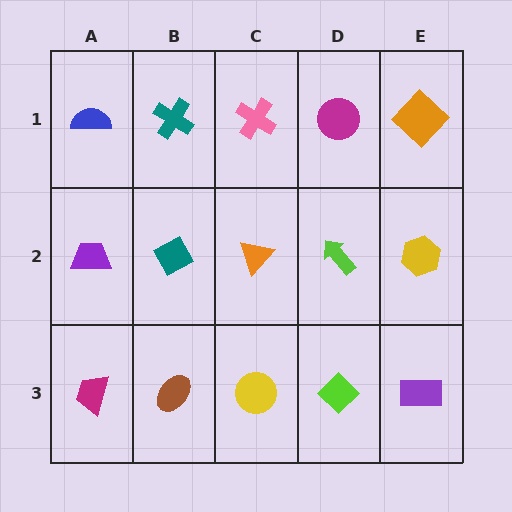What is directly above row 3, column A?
A purple trapezoid.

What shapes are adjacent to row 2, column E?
An orange diamond (row 1, column E), a purple rectangle (row 3, column E), a lime arrow (row 2, column D).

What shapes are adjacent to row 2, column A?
A blue semicircle (row 1, column A), a magenta trapezoid (row 3, column A), a teal diamond (row 2, column B).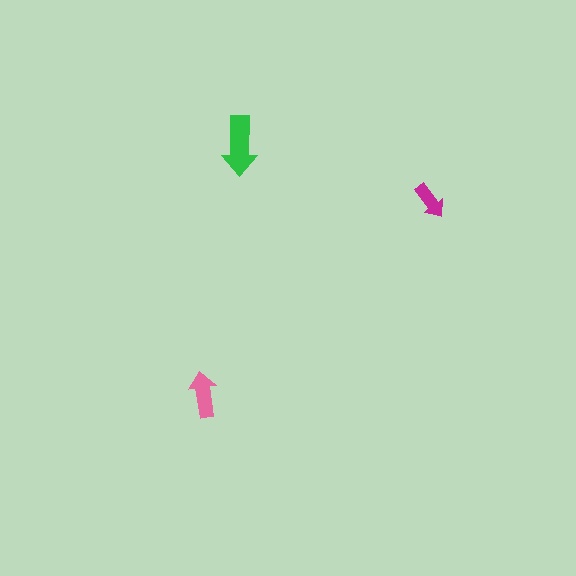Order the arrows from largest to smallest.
the green one, the pink one, the magenta one.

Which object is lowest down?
The pink arrow is bottommost.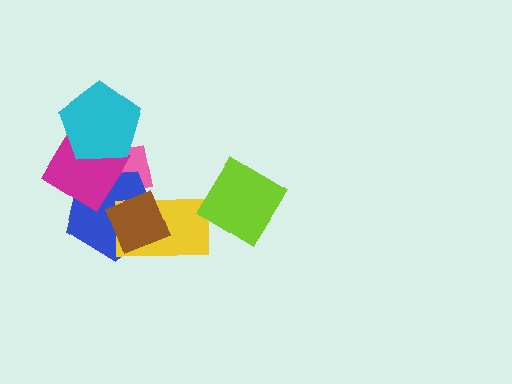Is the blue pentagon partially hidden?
Yes, it is partially covered by another shape.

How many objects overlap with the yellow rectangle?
3 objects overlap with the yellow rectangle.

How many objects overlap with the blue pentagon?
4 objects overlap with the blue pentagon.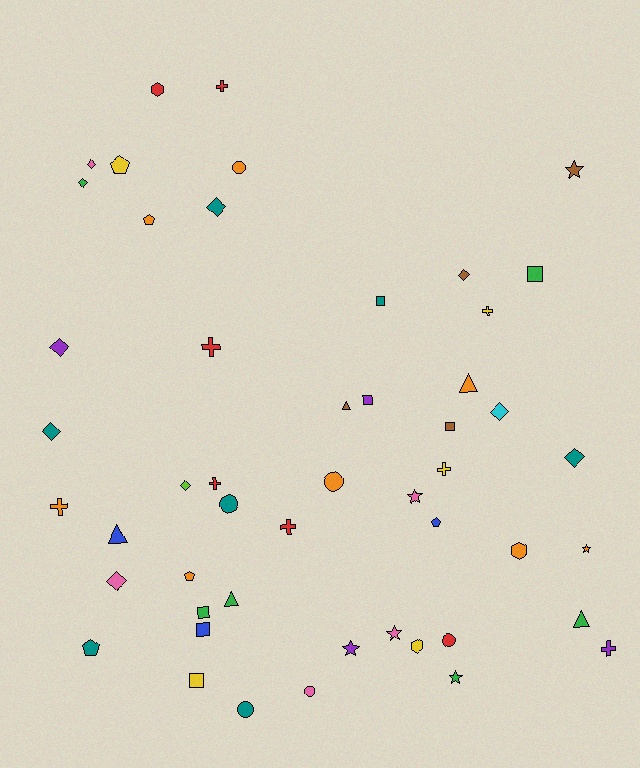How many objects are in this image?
There are 50 objects.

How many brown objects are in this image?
There are 4 brown objects.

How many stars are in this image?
There are 6 stars.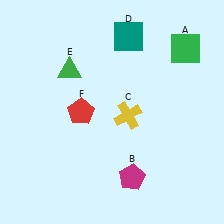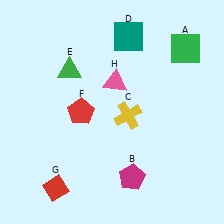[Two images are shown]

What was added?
A red diamond (G), a pink triangle (H) were added in Image 2.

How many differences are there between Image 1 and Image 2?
There are 2 differences between the two images.